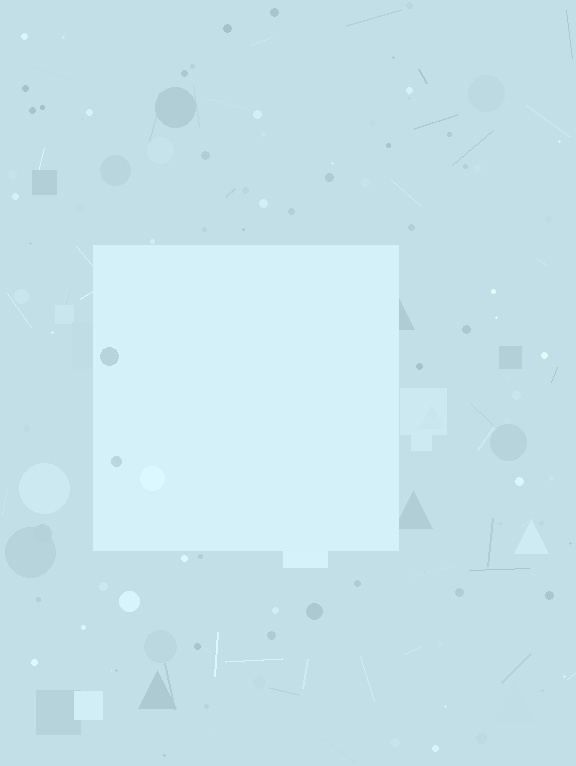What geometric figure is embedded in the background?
A square is embedded in the background.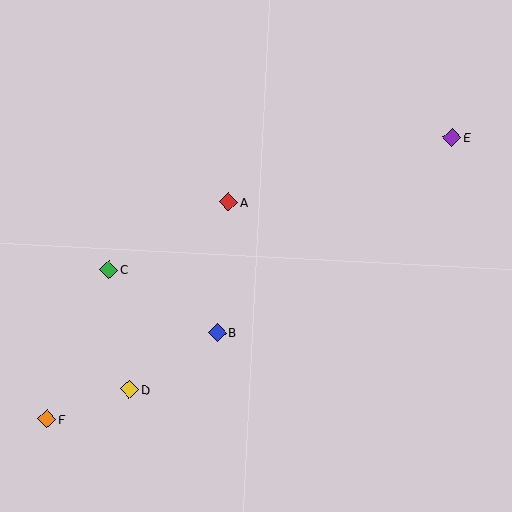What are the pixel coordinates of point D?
Point D is at (130, 389).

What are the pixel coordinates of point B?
Point B is at (217, 332).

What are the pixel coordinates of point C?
Point C is at (109, 270).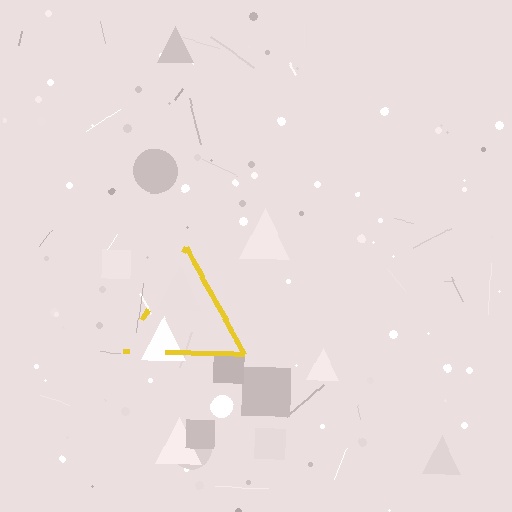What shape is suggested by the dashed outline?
The dashed outline suggests a triangle.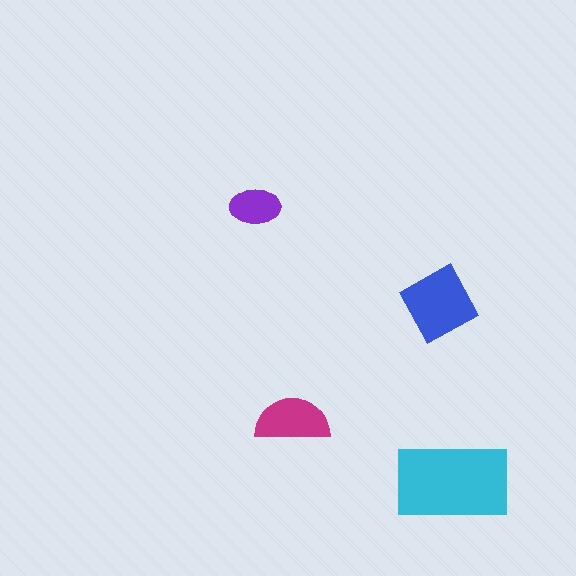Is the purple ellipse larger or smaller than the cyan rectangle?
Smaller.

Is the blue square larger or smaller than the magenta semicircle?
Larger.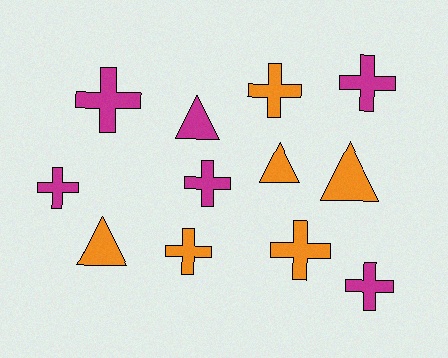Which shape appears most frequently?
Cross, with 8 objects.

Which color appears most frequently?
Magenta, with 6 objects.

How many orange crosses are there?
There are 3 orange crosses.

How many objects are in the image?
There are 12 objects.